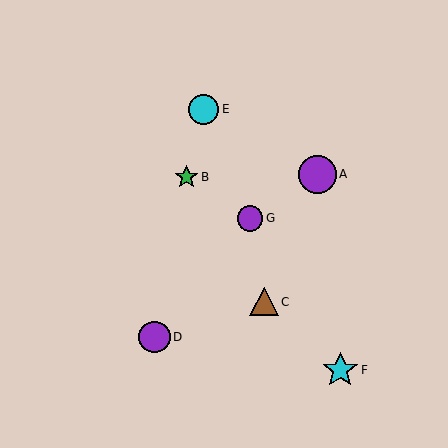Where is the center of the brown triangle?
The center of the brown triangle is at (264, 302).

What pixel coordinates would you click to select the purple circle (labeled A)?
Click at (317, 174) to select the purple circle A.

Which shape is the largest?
The purple circle (labeled A) is the largest.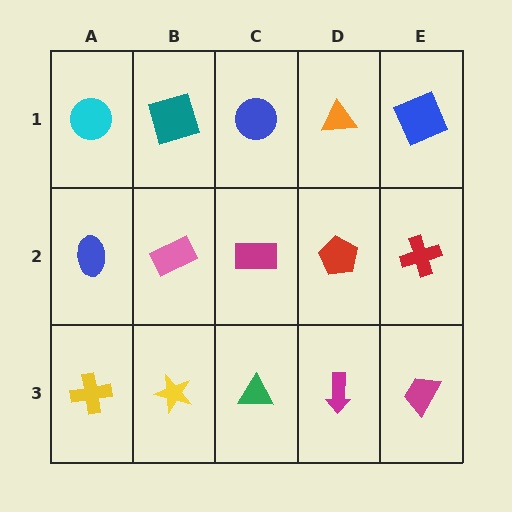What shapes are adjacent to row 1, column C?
A magenta rectangle (row 2, column C), a teal square (row 1, column B), an orange triangle (row 1, column D).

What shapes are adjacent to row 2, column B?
A teal square (row 1, column B), a yellow star (row 3, column B), a blue ellipse (row 2, column A), a magenta rectangle (row 2, column C).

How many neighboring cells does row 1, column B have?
3.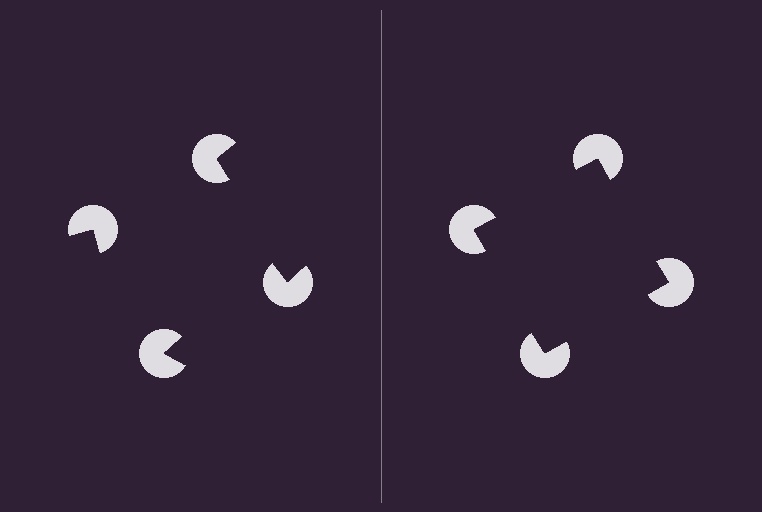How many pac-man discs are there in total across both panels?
8 — 4 on each side.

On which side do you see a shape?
An illusory square appears on the right side. On the left side the wedge cuts are rotated, so no coherent shape forms.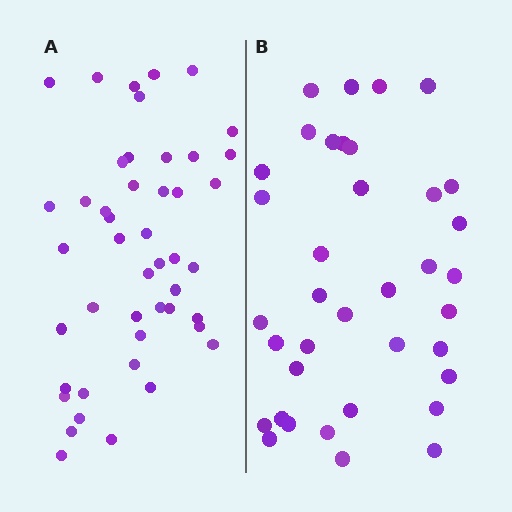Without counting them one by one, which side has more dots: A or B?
Region A (the left region) has more dots.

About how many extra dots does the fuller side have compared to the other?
Region A has roughly 8 or so more dots than region B.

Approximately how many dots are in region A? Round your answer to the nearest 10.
About 50 dots. (The exact count is 46, which rounds to 50.)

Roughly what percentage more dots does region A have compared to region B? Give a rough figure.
About 25% more.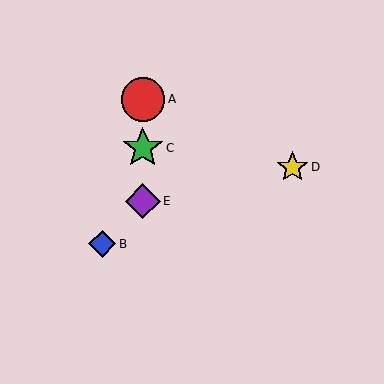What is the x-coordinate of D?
Object D is at x≈293.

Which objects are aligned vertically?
Objects A, C, E are aligned vertically.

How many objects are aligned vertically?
3 objects (A, C, E) are aligned vertically.